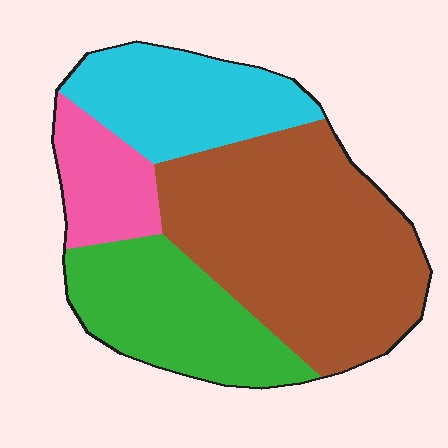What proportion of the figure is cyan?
Cyan takes up about one fifth (1/5) of the figure.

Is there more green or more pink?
Green.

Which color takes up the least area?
Pink, at roughly 10%.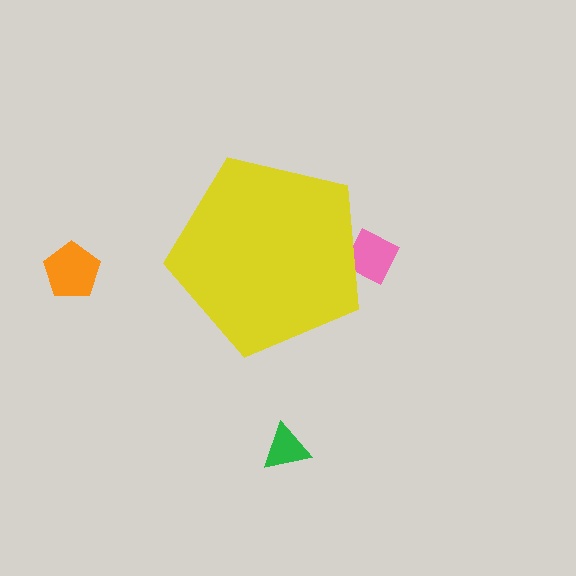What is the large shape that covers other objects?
A yellow pentagon.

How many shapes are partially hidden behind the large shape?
1 shape is partially hidden.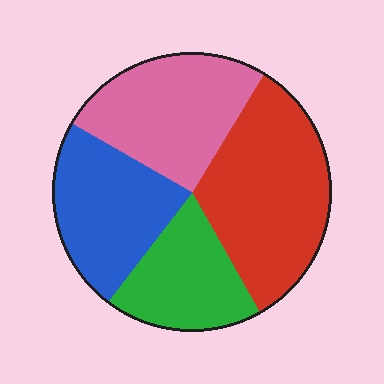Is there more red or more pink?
Red.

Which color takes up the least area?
Green, at roughly 20%.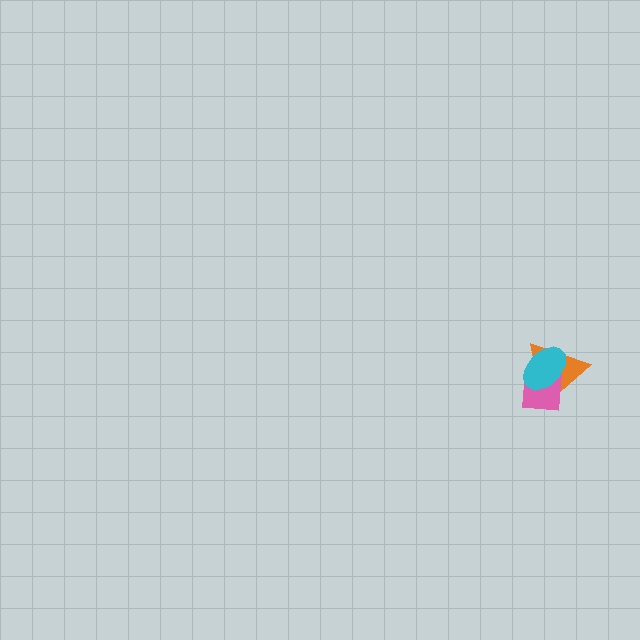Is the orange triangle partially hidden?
Yes, it is partially covered by another shape.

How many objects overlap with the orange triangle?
2 objects overlap with the orange triangle.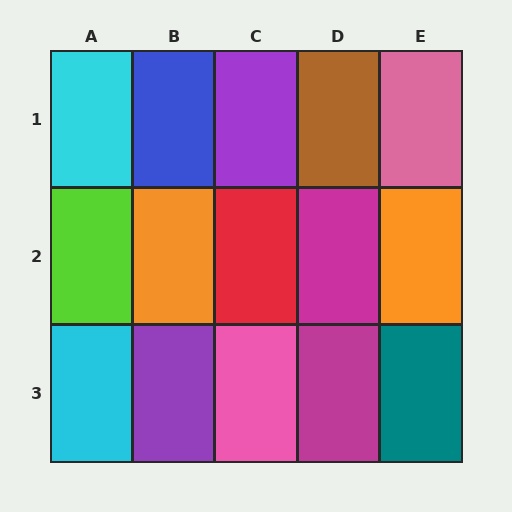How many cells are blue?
1 cell is blue.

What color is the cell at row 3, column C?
Pink.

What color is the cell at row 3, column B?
Purple.